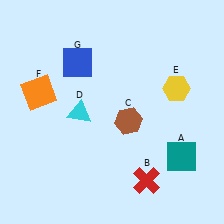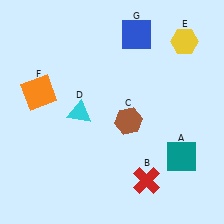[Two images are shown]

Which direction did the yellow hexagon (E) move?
The yellow hexagon (E) moved up.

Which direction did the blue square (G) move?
The blue square (G) moved right.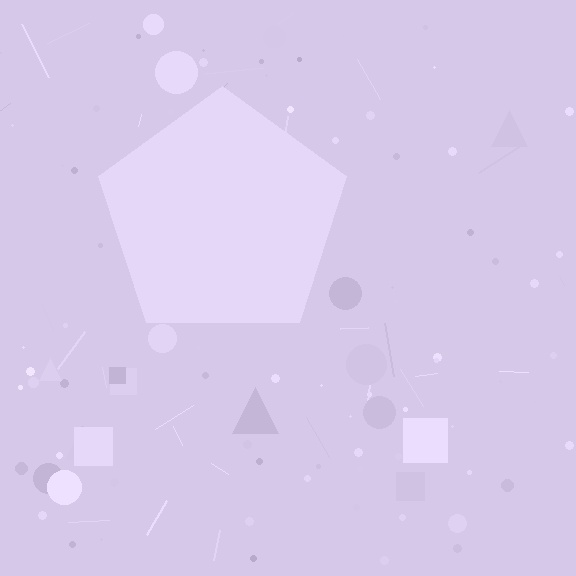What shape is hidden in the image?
A pentagon is hidden in the image.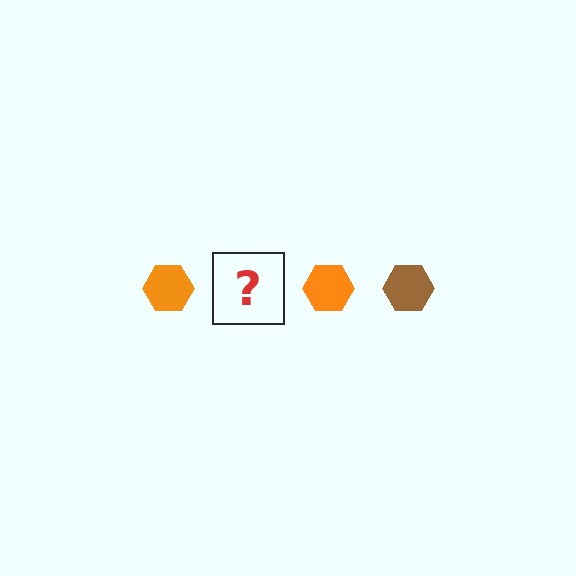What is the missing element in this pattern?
The missing element is a brown hexagon.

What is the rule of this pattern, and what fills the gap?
The rule is that the pattern cycles through orange, brown hexagons. The gap should be filled with a brown hexagon.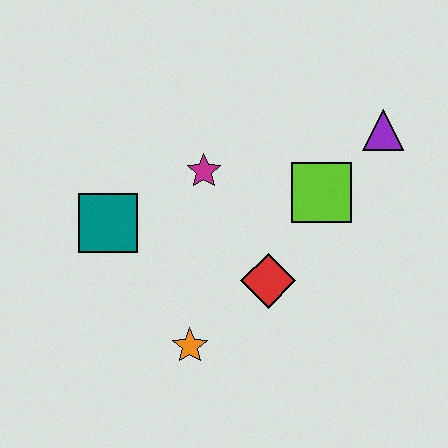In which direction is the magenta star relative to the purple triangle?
The magenta star is to the left of the purple triangle.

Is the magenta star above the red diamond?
Yes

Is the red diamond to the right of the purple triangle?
No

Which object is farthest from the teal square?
The purple triangle is farthest from the teal square.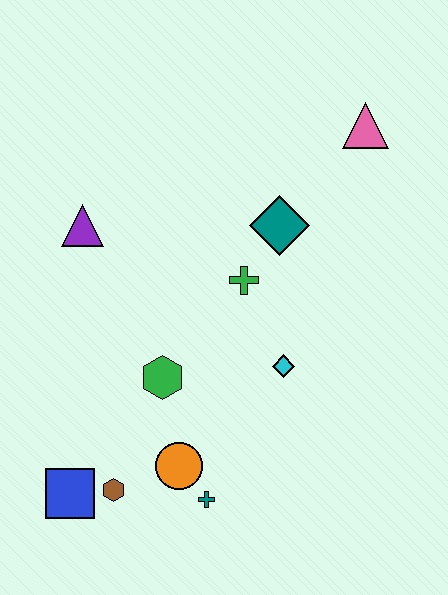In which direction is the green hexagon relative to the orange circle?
The green hexagon is above the orange circle.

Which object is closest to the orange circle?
The teal cross is closest to the orange circle.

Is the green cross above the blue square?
Yes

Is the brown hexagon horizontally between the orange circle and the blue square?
Yes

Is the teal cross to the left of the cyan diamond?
Yes